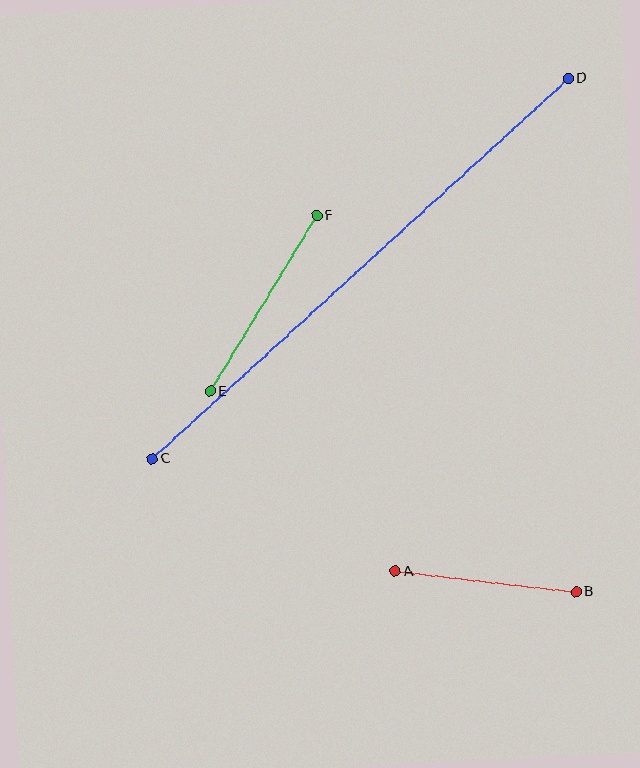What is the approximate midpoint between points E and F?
The midpoint is at approximately (264, 303) pixels.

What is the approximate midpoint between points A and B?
The midpoint is at approximately (486, 581) pixels.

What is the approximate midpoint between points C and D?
The midpoint is at approximately (360, 269) pixels.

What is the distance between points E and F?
The distance is approximately 206 pixels.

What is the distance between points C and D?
The distance is approximately 564 pixels.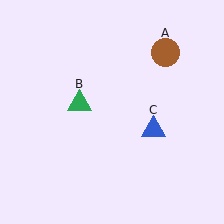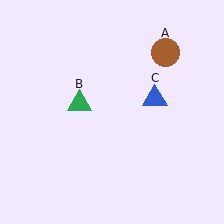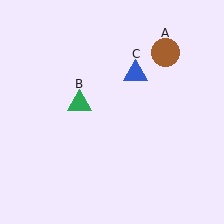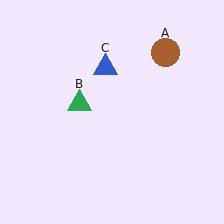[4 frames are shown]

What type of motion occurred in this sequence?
The blue triangle (object C) rotated counterclockwise around the center of the scene.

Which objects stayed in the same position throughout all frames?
Brown circle (object A) and green triangle (object B) remained stationary.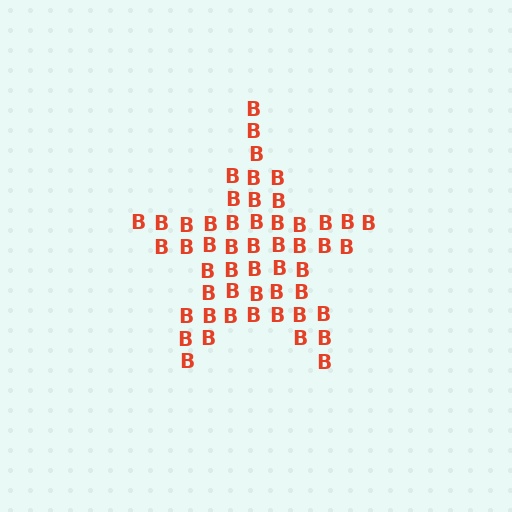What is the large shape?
The large shape is a star.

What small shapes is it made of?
It is made of small letter B's.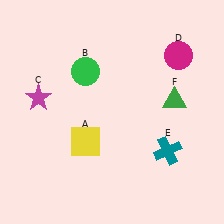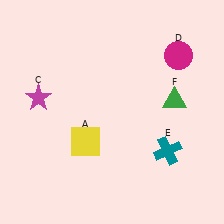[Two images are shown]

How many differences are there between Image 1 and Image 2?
There is 1 difference between the two images.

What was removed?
The green circle (B) was removed in Image 2.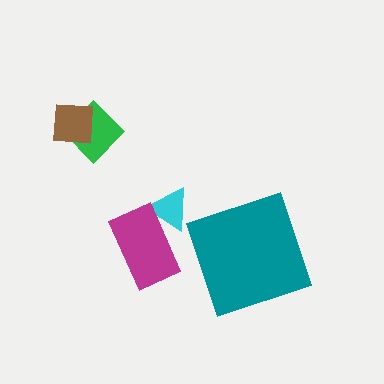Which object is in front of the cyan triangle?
The magenta rectangle is in front of the cyan triangle.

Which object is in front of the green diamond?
The brown square is in front of the green diamond.